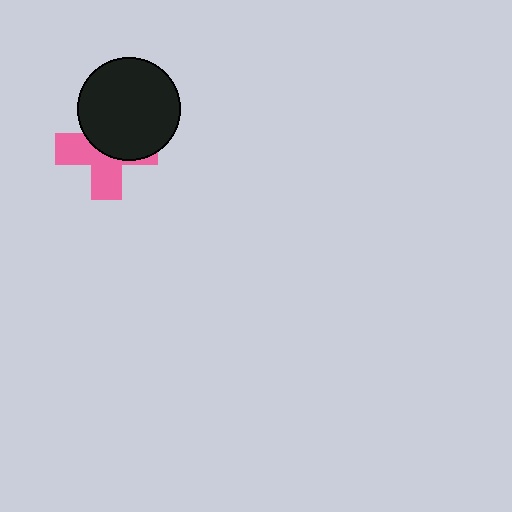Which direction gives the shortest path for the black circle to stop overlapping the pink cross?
Moving up gives the shortest separation.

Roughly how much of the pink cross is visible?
About half of it is visible (roughly 50%).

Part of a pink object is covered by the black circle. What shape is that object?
It is a cross.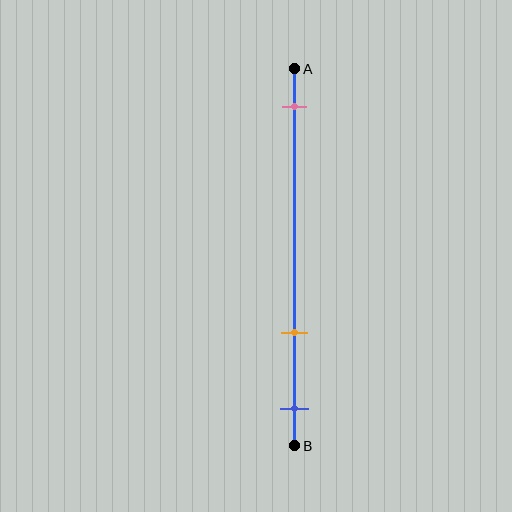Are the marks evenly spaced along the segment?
No, the marks are not evenly spaced.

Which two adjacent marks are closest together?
The orange and blue marks are the closest adjacent pair.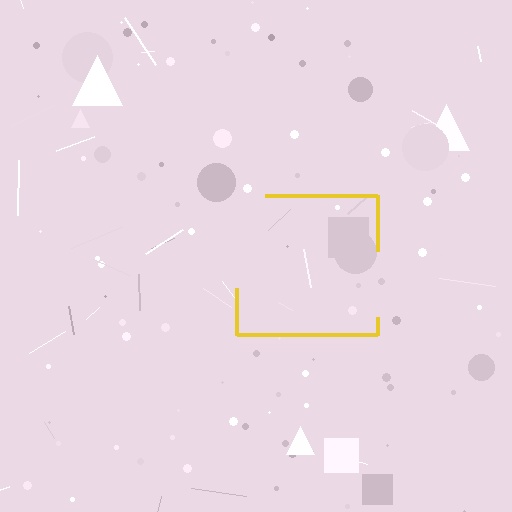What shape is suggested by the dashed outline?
The dashed outline suggests a square.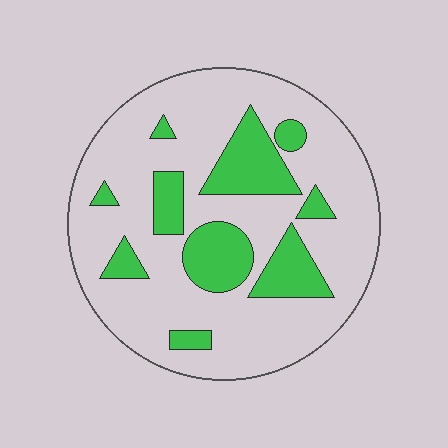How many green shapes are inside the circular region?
10.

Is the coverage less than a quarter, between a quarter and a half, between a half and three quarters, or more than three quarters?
Less than a quarter.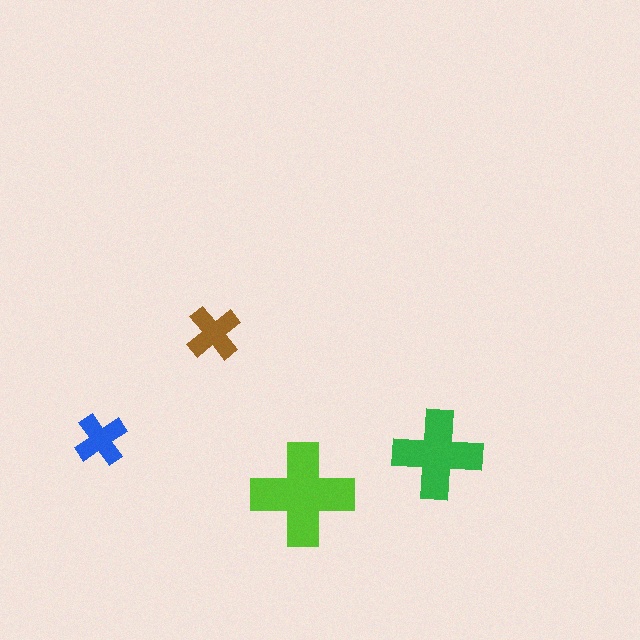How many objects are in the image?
There are 4 objects in the image.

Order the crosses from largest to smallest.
the lime one, the green one, the brown one, the blue one.